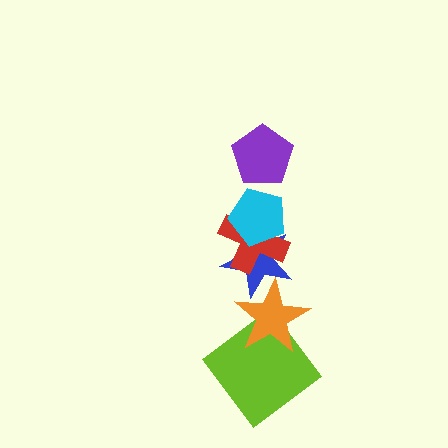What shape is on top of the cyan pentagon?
The purple pentagon is on top of the cyan pentagon.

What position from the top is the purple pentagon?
The purple pentagon is 1st from the top.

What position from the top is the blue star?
The blue star is 4th from the top.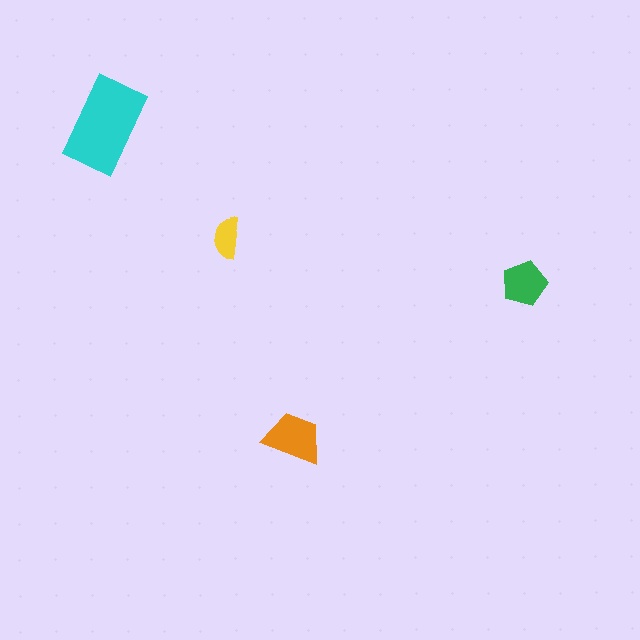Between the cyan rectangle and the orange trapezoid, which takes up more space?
The cyan rectangle.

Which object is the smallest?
The yellow semicircle.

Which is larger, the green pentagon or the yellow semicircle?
The green pentagon.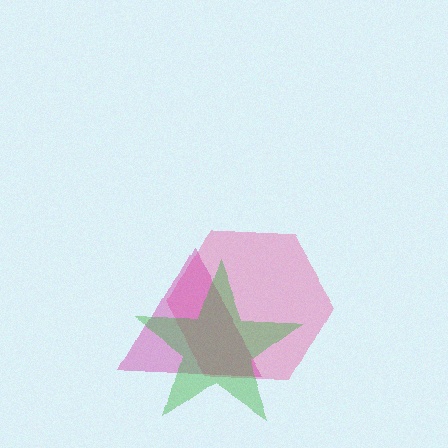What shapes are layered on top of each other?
The layered shapes are: a pink hexagon, a magenta triangle, a green star.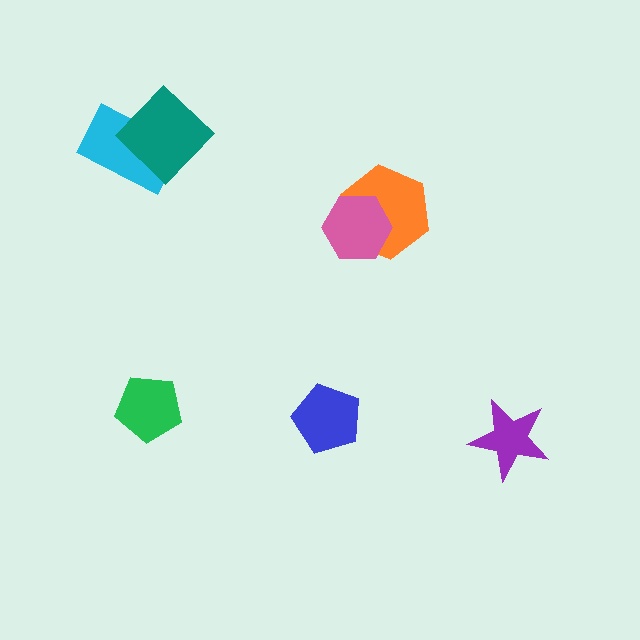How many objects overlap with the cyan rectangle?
1 object overlaps with the cyan rectangle.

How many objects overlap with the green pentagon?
0 objects overlap with the green pentagon.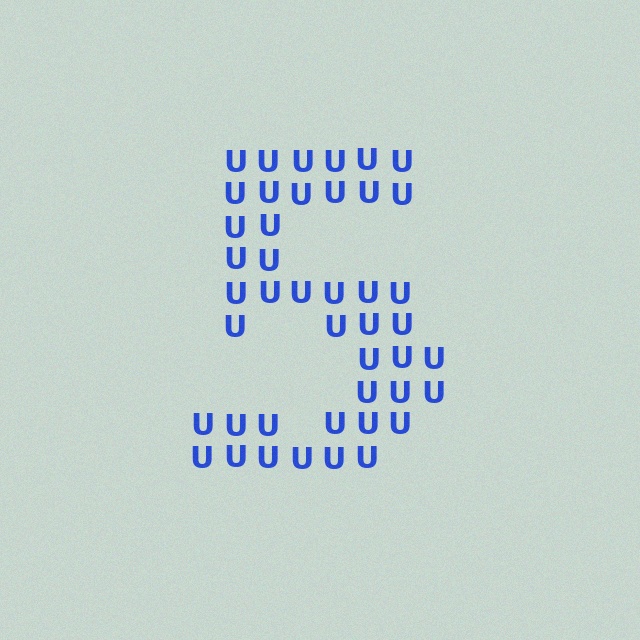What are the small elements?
The small elements are letter U's.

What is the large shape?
The large shape is the digit 5.